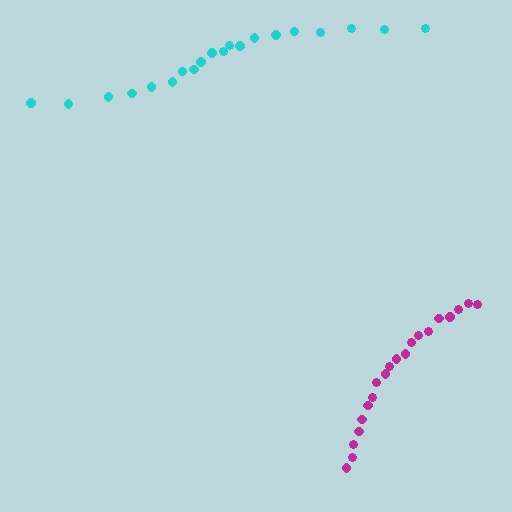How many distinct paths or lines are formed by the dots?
There are 2 distinct paths.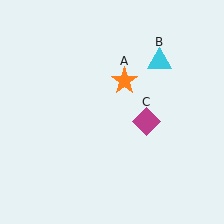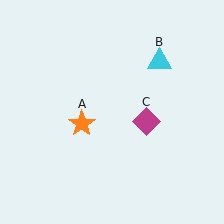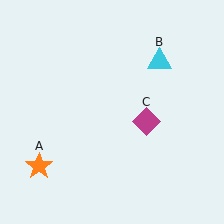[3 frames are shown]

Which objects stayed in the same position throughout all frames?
Cyan triangle (object B) and magenta diamond (object C) remained stationary.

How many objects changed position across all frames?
1 object changed position: orange star (object A).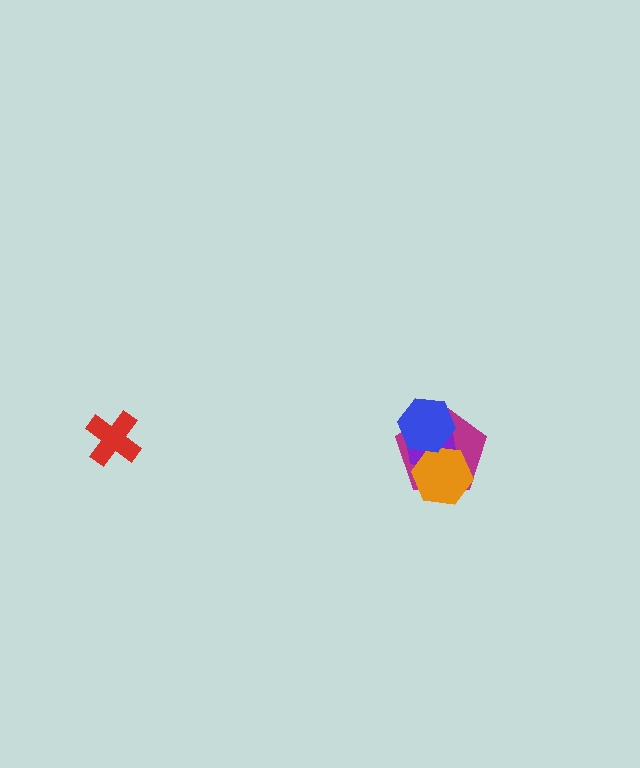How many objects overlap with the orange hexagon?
3 objects overlap with the orange hexagon.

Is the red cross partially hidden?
No, no other shape covers it.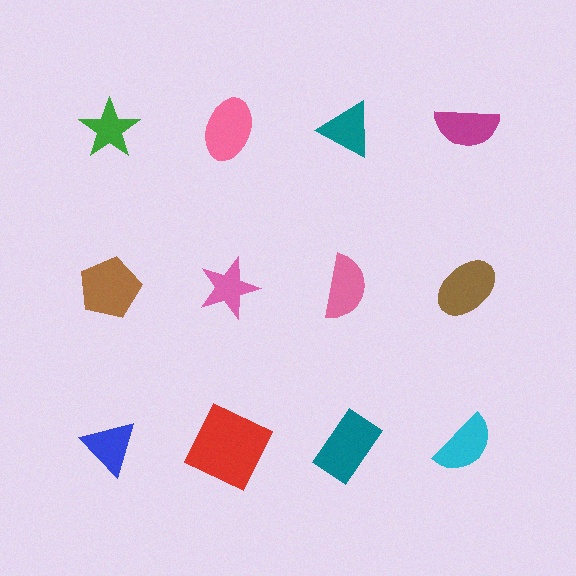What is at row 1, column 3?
A teal triangle.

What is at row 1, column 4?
A magenta semicircle.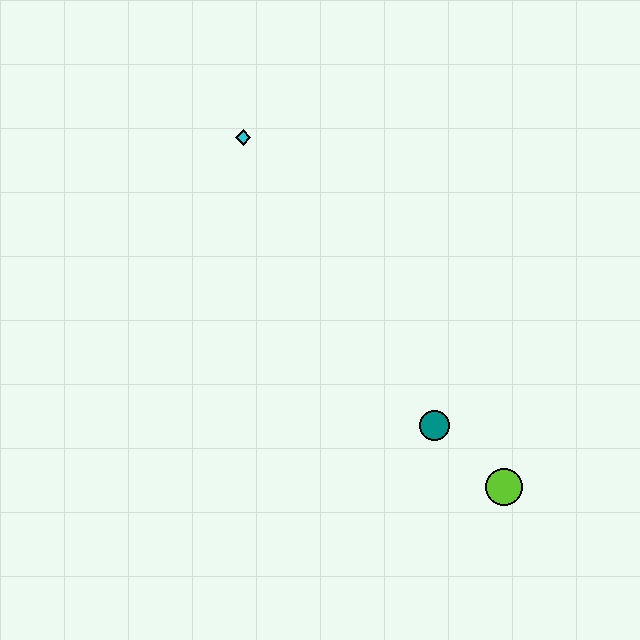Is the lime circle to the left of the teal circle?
No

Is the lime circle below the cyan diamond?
Yes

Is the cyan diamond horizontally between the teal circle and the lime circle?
No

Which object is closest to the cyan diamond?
The teal circle is closest to the cyan diamond.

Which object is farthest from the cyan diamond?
The lime circle is farthest from the cyan diamond.